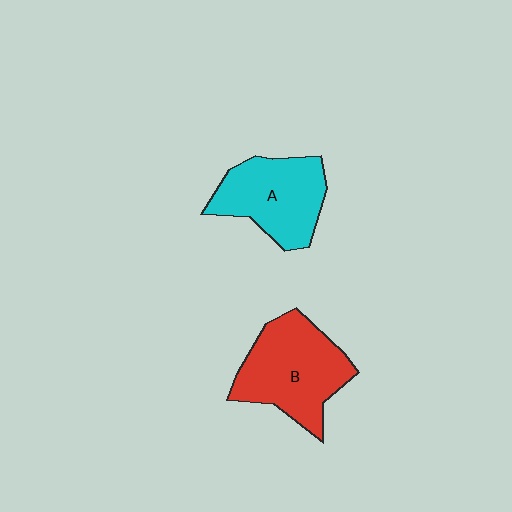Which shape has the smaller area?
Shape A (cyan).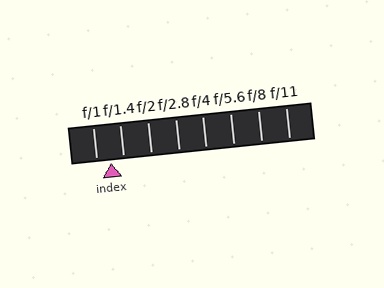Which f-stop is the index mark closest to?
The index mark is closest to f/1.4.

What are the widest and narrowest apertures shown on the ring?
The widest aperture shown is f/1 and the narrowest is f/11.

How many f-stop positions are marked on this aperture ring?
There are 8 f-stop positions marked.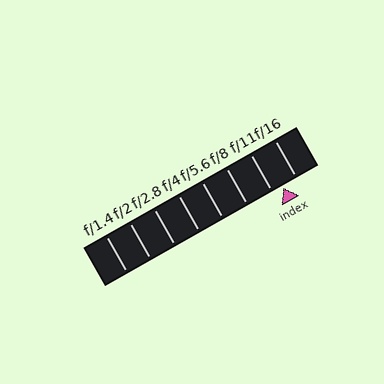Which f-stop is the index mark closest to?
The index mark is closest to f/11.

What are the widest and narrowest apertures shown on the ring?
The widest aperture shown is f/1.4 and the narrowest is f/16.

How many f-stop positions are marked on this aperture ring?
There are 8 f-stop positions marked.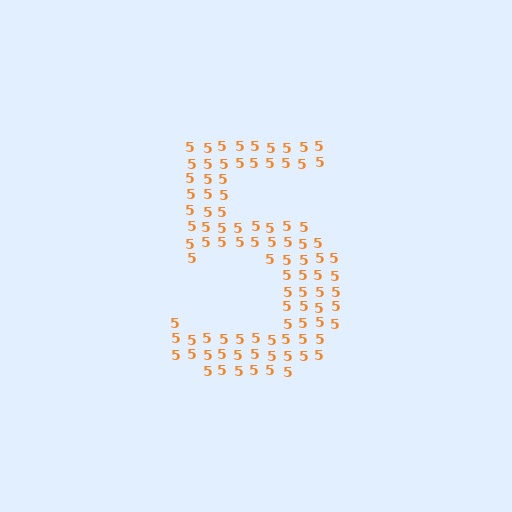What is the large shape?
The large shape is the digit 5.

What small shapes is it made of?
It is made of small digit 5's.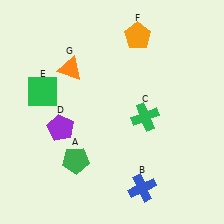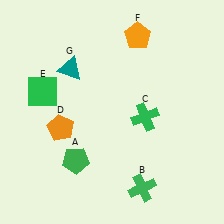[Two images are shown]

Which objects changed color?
B changed from blue to green. D changed from purple to orange. G changed from orange to teal.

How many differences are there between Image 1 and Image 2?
There are 3 differences between the two images.